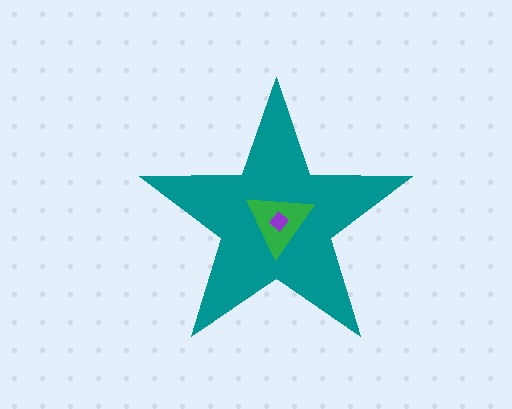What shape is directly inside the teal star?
The green triangle.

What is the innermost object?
The purple diamond.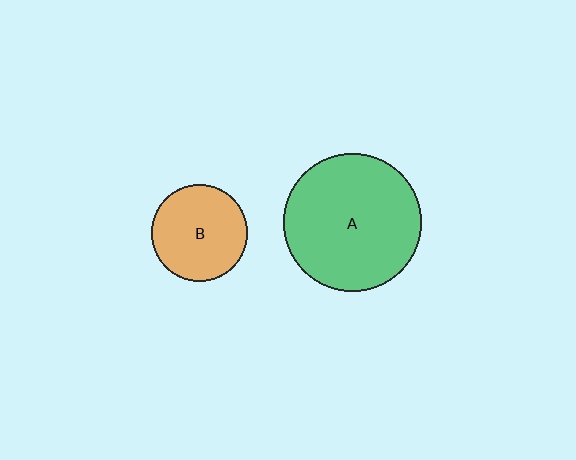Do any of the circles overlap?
No, none of the circles overlap.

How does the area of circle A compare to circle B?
Approximately 2.0 times.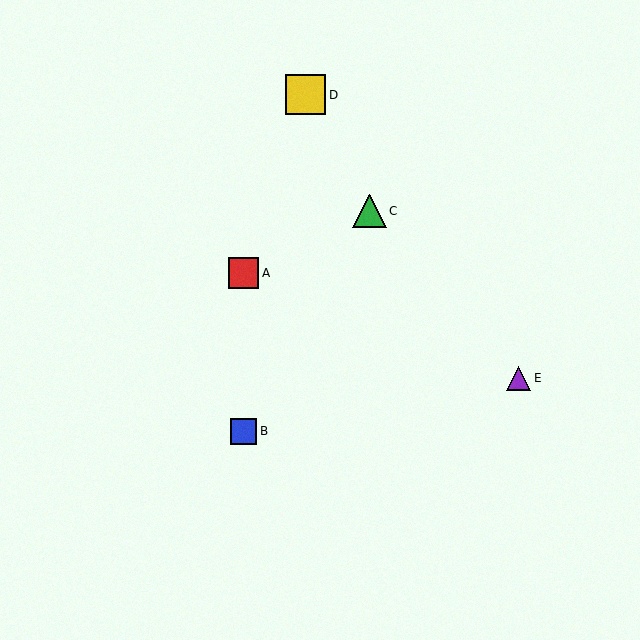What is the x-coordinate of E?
Object E is at x≈519.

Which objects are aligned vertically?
Objects A, B are aligned vertically.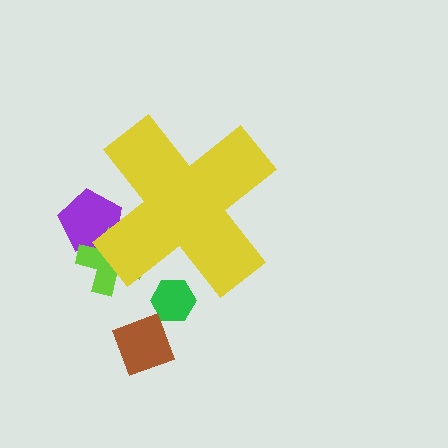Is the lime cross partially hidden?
Yes, the lime cross is partially hidden behind the yellow cross.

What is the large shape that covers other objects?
A yellow cross.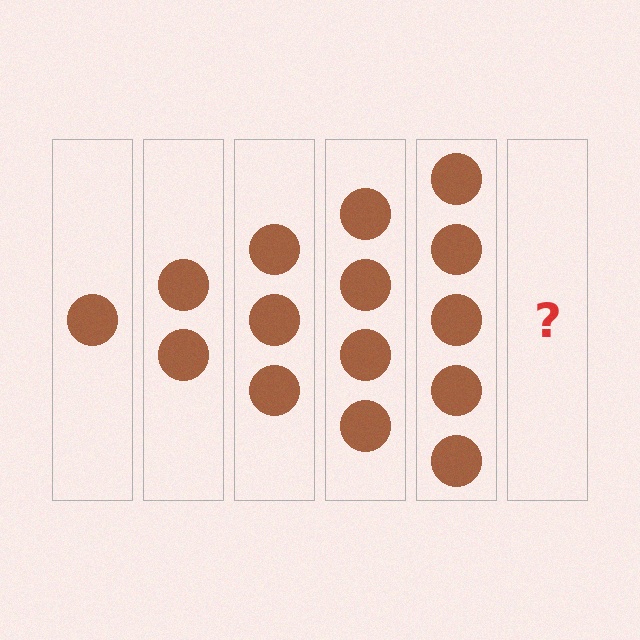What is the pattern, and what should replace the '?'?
The pattern is that each step adds one more circle. The '?' should be 6 circles.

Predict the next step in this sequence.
The next step is 6 circles.